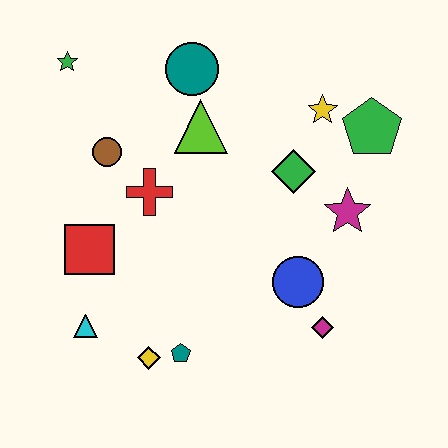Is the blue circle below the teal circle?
Yes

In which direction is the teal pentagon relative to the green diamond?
The teal pentagon is below the green diamond.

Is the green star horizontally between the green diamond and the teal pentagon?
No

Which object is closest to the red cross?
The brown circle is closest to the red cross.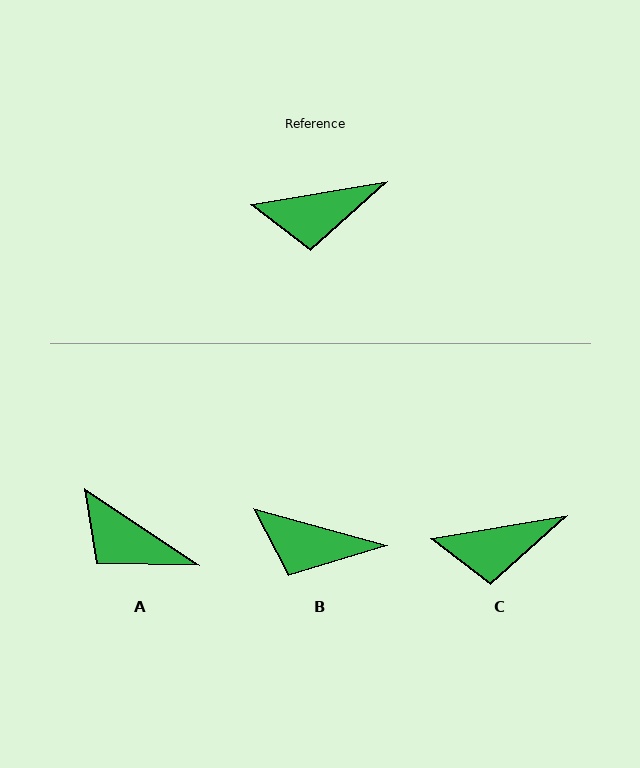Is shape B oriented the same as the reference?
No, it is off by about 24 degrees.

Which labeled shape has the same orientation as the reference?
C.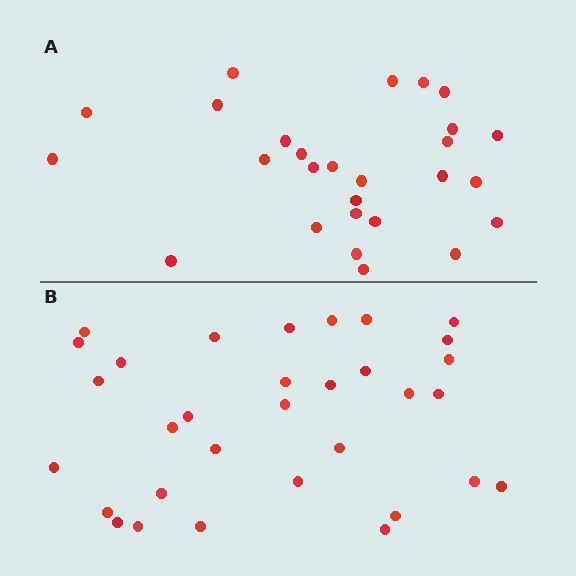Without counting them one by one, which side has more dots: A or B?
Region B (the bottom region) has more dots.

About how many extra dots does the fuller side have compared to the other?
Region B has about 5 more dots than region A.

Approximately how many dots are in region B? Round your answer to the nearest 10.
About 30 dots. (The exact count is 32, which rounds to 30.)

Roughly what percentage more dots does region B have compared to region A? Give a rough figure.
About 20% more.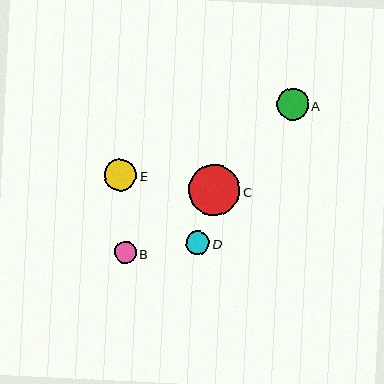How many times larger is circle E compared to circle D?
Circle E is approximately 1.4 times the size of circle D.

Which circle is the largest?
Circle C is the largest with a size of approximately 51 pixels.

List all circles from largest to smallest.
From largest to smallest: C, E, A, D, B.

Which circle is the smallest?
Circle B is the smallest with a size of approximately 22 pixels.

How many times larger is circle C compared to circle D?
Circle C is approximately 2.2 times the size of circle D.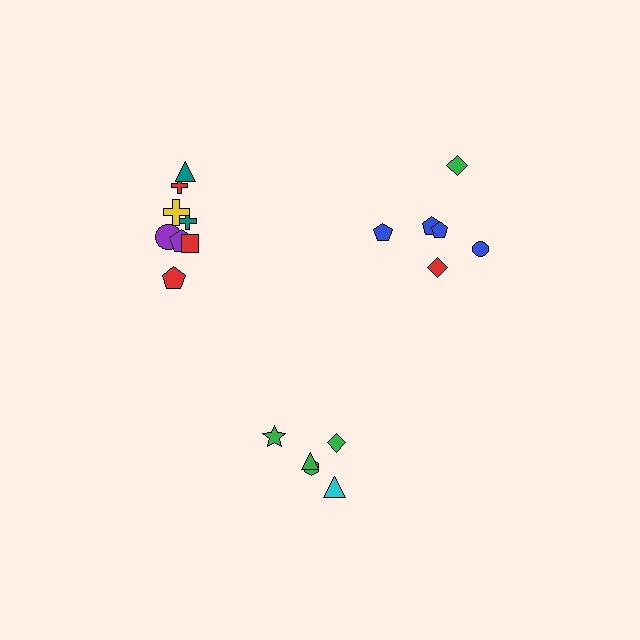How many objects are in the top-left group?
There are 8 objects.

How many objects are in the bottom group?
There are 5 objects.